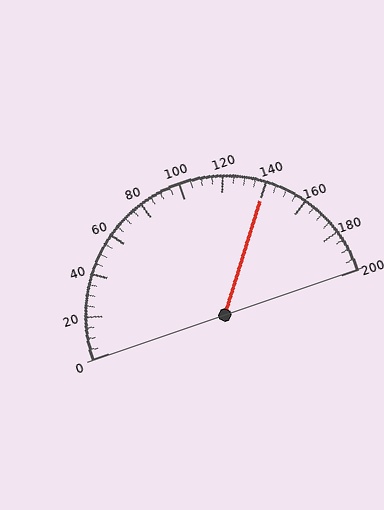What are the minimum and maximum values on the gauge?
The gauge ranges from 0 to 200.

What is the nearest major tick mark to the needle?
The nearest major tick mark is 140.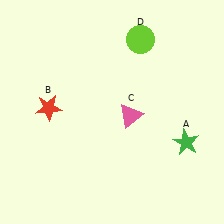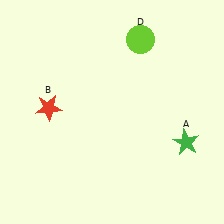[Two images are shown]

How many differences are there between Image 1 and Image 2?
There is 1 difference between the two images.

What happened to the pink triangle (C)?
The pink triangle (C) was removed in Image 2. It was in the bottom-right area of Image 1.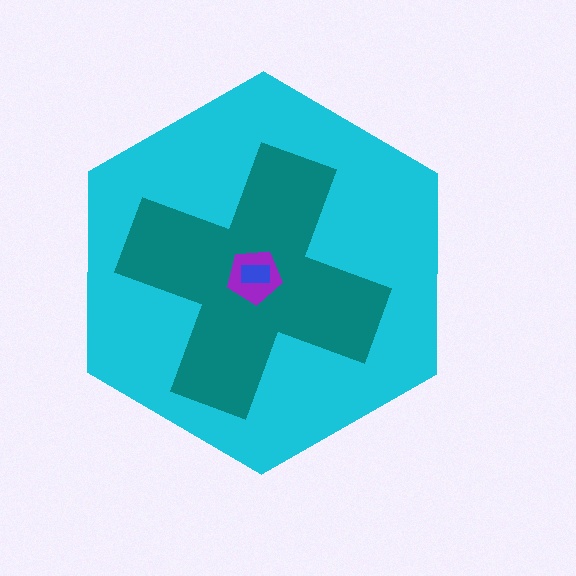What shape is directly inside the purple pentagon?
The blue rectangle.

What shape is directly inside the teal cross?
The purple pentagon.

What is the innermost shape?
The blue rectangle.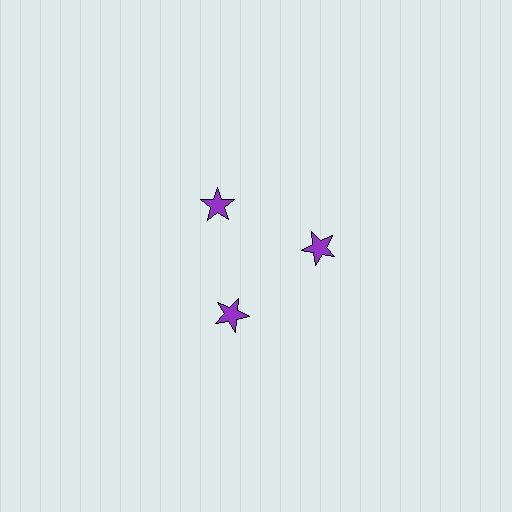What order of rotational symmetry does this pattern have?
This pattern has 3-fold rotational symmetry.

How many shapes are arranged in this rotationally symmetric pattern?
There are 3 shapes, arranged in 3 groups of 1.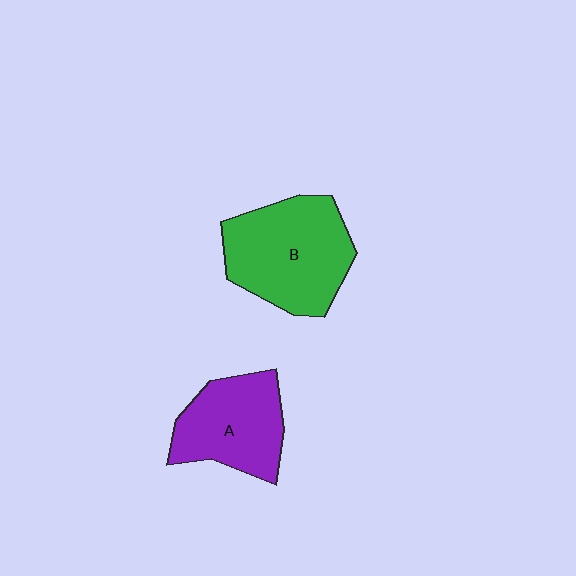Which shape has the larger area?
Shape B (green).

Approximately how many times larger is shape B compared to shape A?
Approximately 1.3 times.